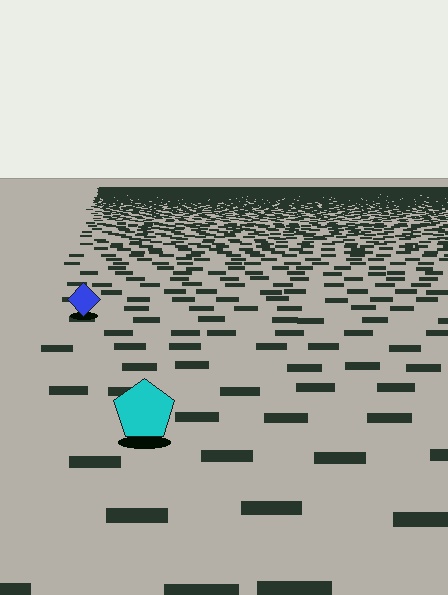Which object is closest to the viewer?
The cyan pentagon is closest. The texture marks near it are larger and more spread out.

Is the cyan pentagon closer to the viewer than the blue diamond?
Yes. The cyan pentagon is closer — you can tell from the texture gradient: the ground texture is coarser near it.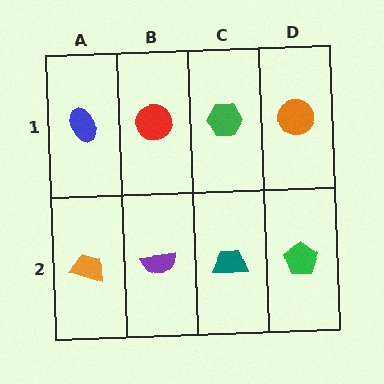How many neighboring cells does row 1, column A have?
2.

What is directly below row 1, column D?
A green pentagon.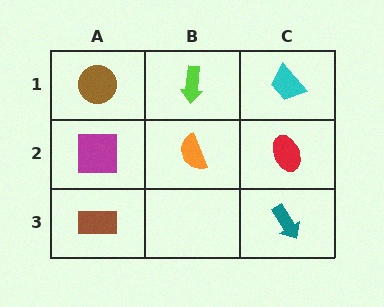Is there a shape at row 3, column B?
No, that cell is empty.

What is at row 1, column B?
A lime arrow.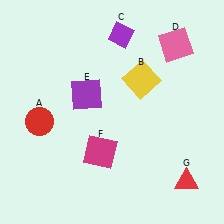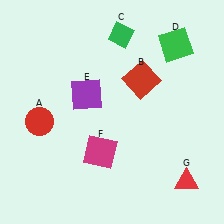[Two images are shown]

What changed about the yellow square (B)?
In Image 1, B is yellow. In Image 2, it changed to red.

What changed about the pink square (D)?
In Image 1, D is pink. In Image 2, it changed to green.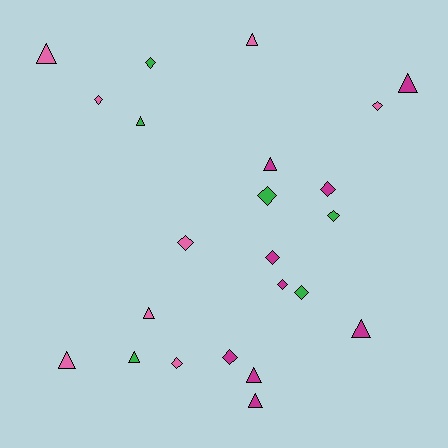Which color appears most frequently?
Magenta, with 9 objects.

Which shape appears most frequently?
Diamond, with 12 objects.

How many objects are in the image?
There are 23 objects.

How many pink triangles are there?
There are 4 pink triangles.